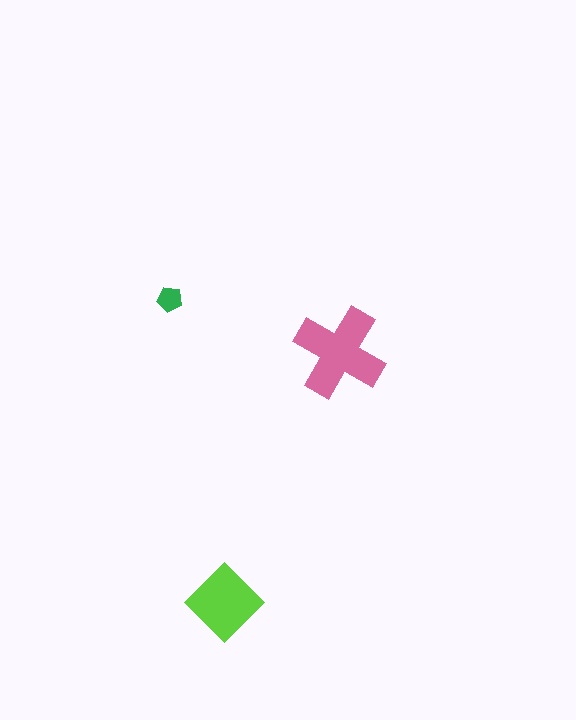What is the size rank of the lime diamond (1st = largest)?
2nd.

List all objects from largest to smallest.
The pink cross, the lime diamond, the green pentagon.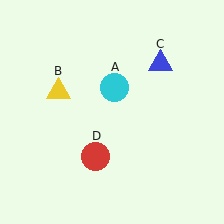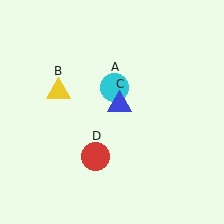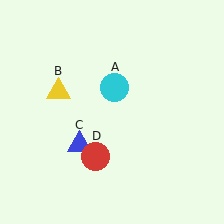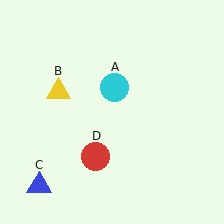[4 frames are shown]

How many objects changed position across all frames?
1 object changed position: blue triangle (object C).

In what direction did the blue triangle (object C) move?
The blue triangle (object C) moved down and to the left.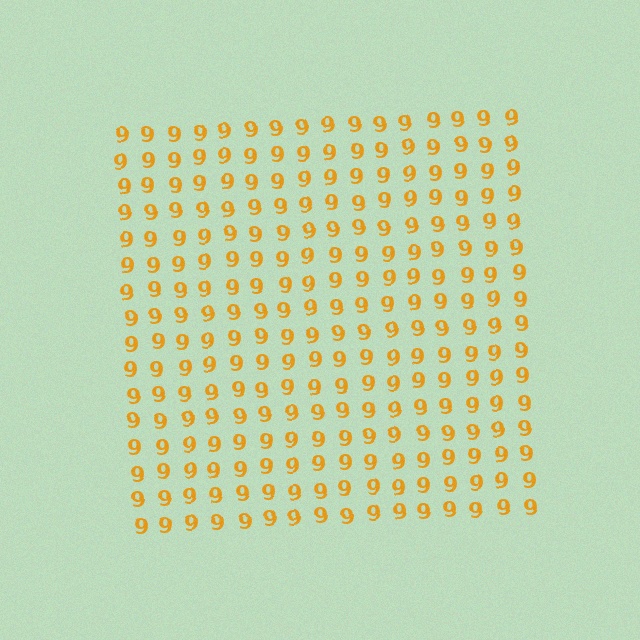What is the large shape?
The large shape is a square.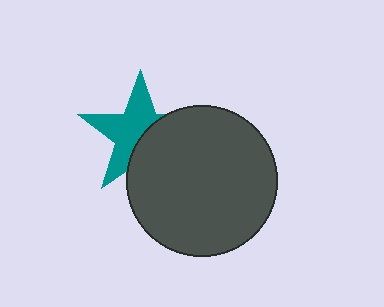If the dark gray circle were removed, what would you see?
You would see the complete teal star.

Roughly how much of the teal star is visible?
About half of it is visible (roughly 57%).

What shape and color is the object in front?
The object in front is a dark gray circle.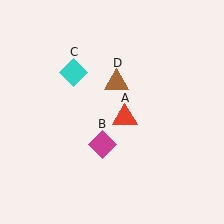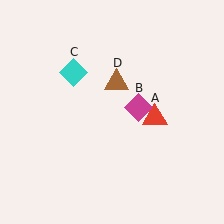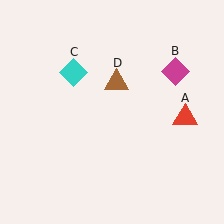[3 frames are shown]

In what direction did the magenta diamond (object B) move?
The magenta diamond (object B) moved up and to the right.